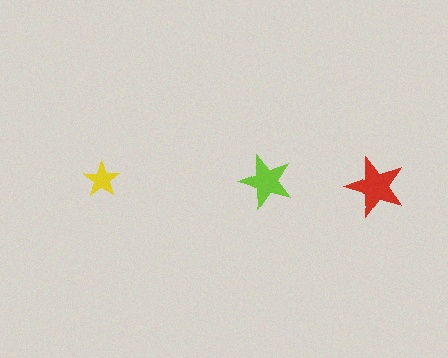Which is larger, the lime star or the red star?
The red one.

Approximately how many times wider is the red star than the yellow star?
About 1.5 times wider.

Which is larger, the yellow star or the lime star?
The lime one.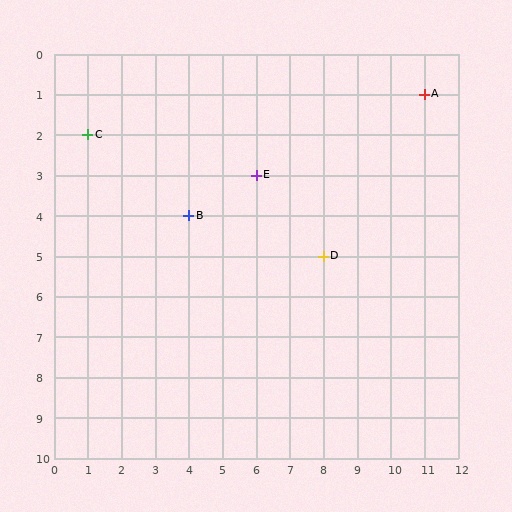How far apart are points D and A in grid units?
Points D and A are 3 columns and 4 rows apart (about 5.0 grid units diagonally).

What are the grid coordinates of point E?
Point E is at grid coordinates (6, 3).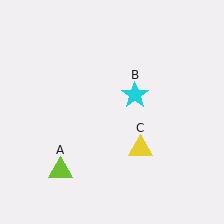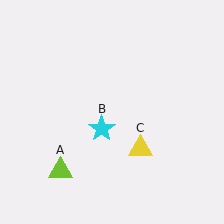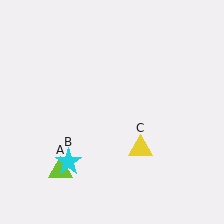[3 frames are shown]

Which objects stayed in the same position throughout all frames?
Lime triangle (object A) and yellow triangle (object C) remained stationary.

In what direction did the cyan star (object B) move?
The cyan star (object B) moved down and to the left.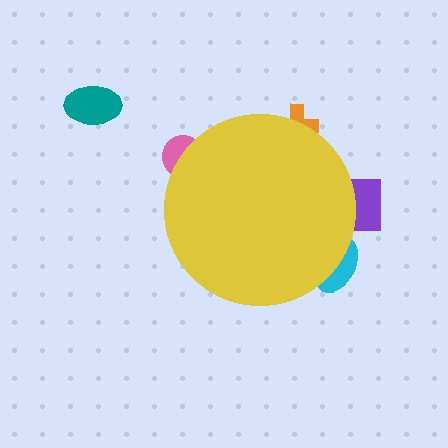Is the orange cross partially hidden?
Yes, the orange cross is partially hidden behind the yellow circle.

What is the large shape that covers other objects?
A yellow circle.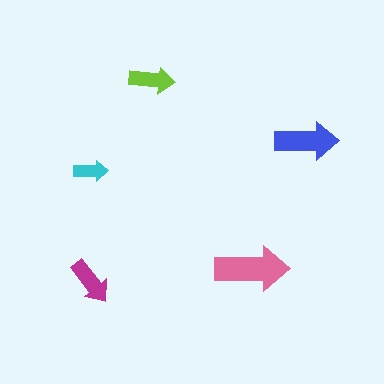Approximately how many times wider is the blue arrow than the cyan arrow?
About 2 times wider.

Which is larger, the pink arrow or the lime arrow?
The pink one.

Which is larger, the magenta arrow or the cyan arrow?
The magenta one.